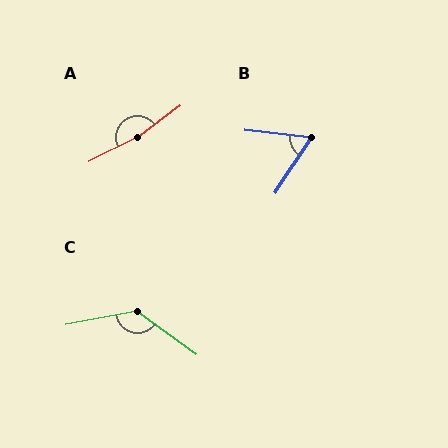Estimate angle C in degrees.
Approximately 133 degrees.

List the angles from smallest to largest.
B (63°), C (133°), A (170°).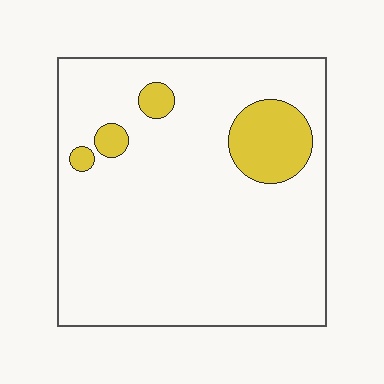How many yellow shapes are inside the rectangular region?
4.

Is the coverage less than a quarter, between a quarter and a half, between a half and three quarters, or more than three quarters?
Less than a quarter.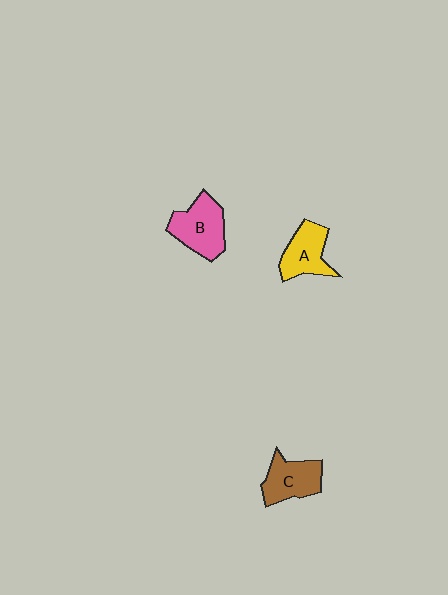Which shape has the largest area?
Shape B (pink).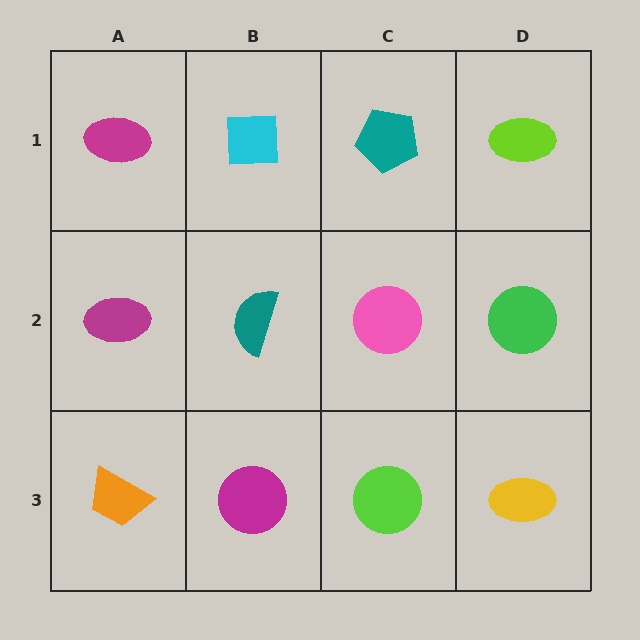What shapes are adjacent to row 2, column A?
A magenta ellipse (row 1, column A), an orange trapezoid (row 3, column A), a teal semicircle (row 2, column B).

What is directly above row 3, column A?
A magenta ellipse.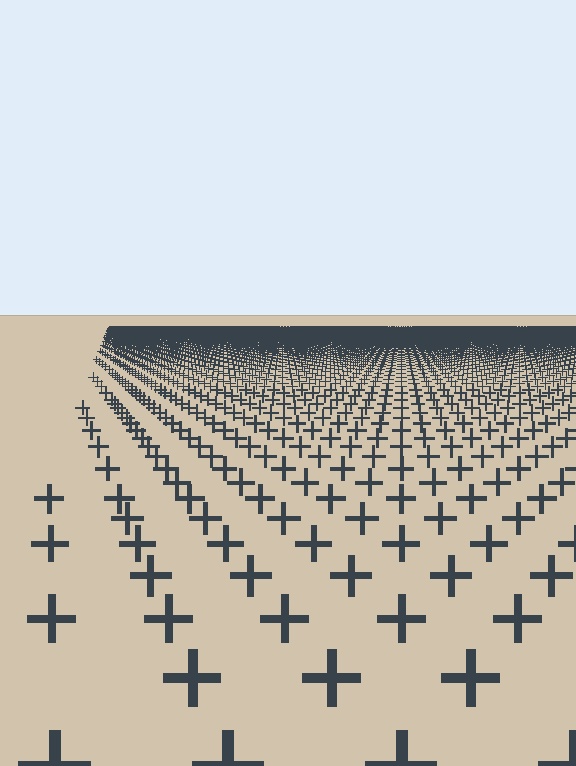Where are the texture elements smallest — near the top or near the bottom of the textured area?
Near the top.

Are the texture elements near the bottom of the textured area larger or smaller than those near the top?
Larger. Near the bottom, elements are closer to the viewer and appear at a bigger on-screen size.